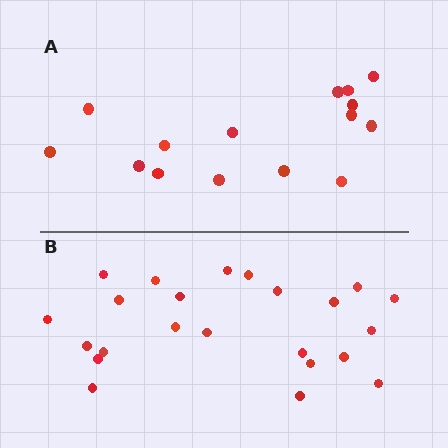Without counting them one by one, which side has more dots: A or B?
Region B (the bottom region) has more dots.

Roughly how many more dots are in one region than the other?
Region B has roughly 8 or so more dots than region A.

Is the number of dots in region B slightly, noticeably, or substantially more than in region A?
Region B has substantially more. The ratio is roughly 1.5 to 1.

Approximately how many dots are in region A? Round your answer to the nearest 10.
About 20 dots. (The exact count is 15, which rounds to 20.)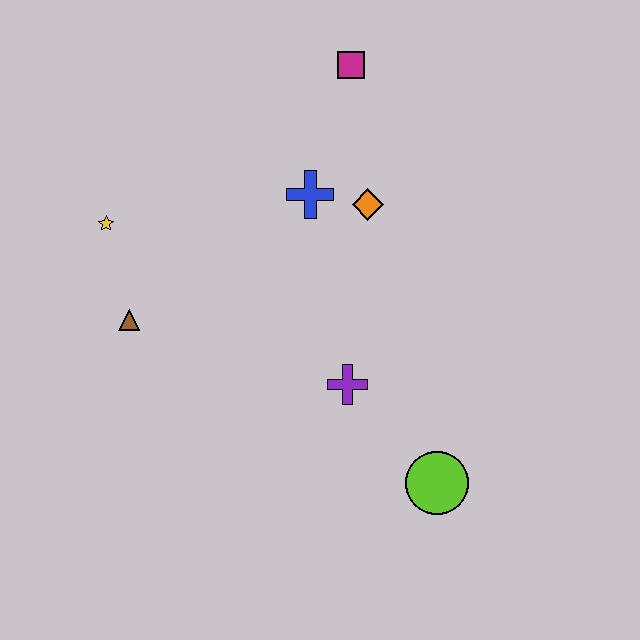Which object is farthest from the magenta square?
The lime circle is farthest from the magenta square.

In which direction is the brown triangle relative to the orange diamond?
The brown triangle is to the left of the orange diamond.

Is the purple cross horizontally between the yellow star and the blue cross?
No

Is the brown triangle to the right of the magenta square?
No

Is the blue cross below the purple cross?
No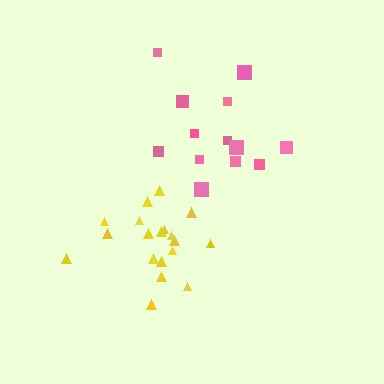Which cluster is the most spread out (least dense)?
Pink.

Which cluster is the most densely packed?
Yellow.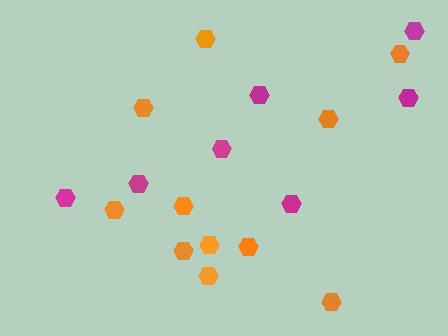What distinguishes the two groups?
There are 2 groups: one group of magenta hexagons (7) and one group of orange hexagons (11).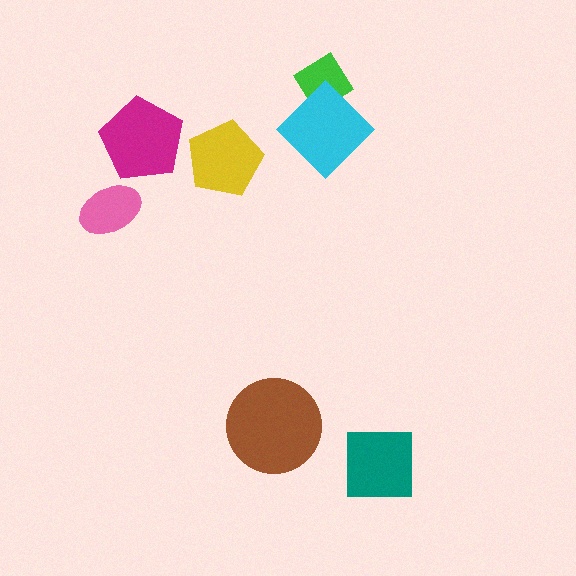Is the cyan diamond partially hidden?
No, no other shape covers it.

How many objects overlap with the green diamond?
1 object overlaps with the green diamond.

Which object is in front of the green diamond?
The cyan diamond is in front of the green diamond.